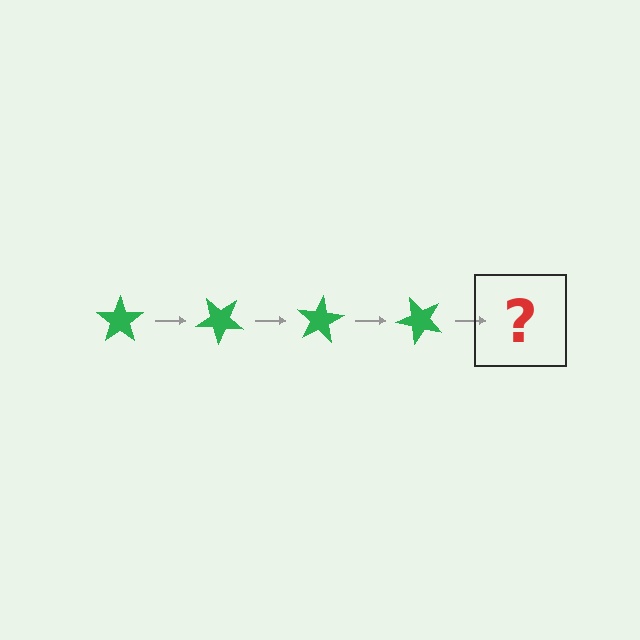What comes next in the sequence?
The next element should be a green star rotated 160 degrees.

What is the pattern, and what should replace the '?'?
The pattern is that the star rotates 40 degrees each step. The '?' should be a green star rotated 160 degrees.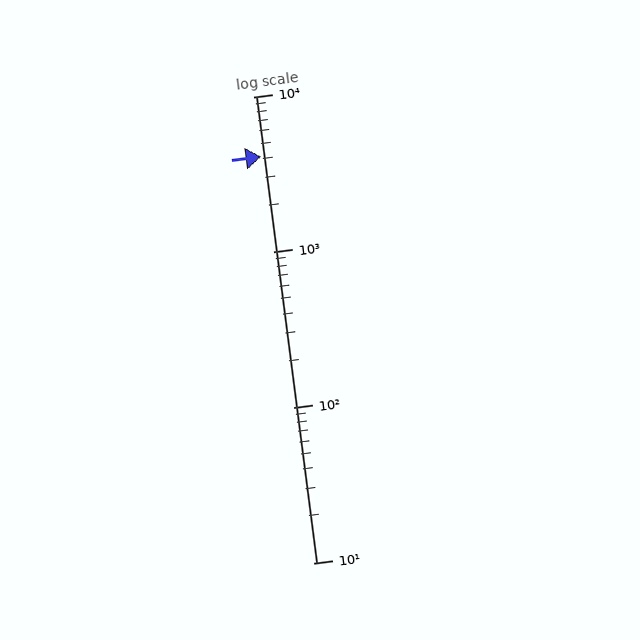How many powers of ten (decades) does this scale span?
The scale spans 3 decades, from 10 to 10000.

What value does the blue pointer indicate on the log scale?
The pointer indicates approximately 4100.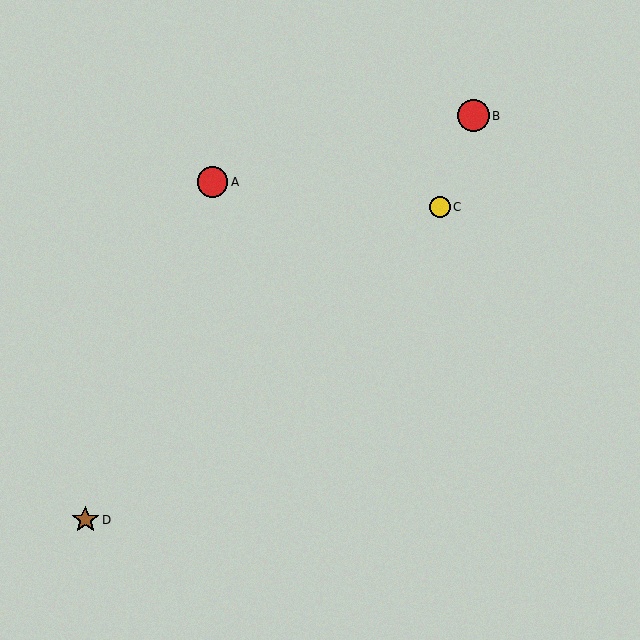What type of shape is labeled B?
Shape B is a red circle.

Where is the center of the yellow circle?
The center of the yellow circle is at (440, 207).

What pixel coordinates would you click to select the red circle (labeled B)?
Click at (473, 116) to select the red circle B.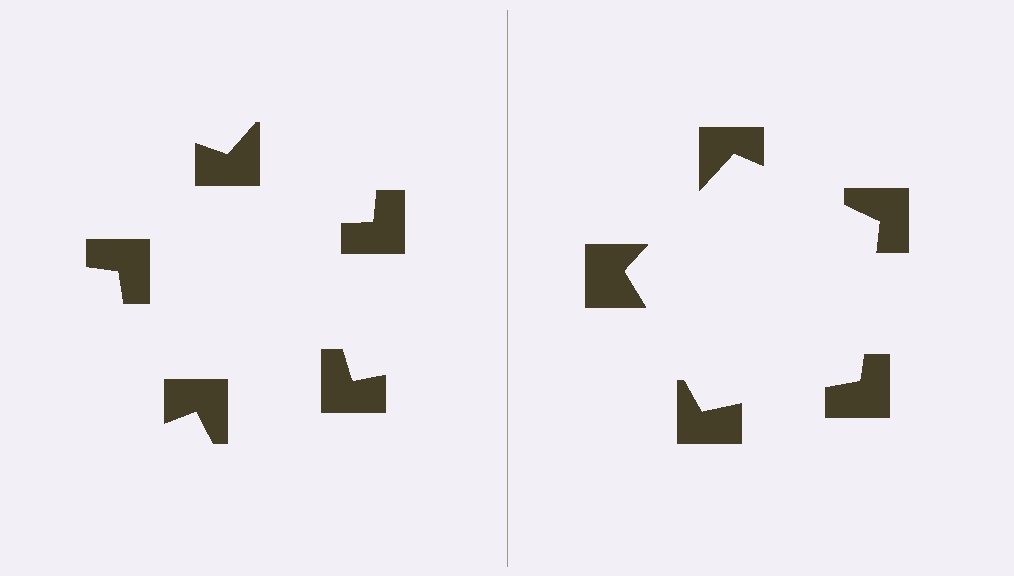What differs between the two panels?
The notched squares are positioned identically on both sides; only the wedge orientations differ. On the right they align to a pentagon; on the left they are misaligned.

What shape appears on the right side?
An illusory pentagon.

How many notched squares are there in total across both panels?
10 — 5 on each side.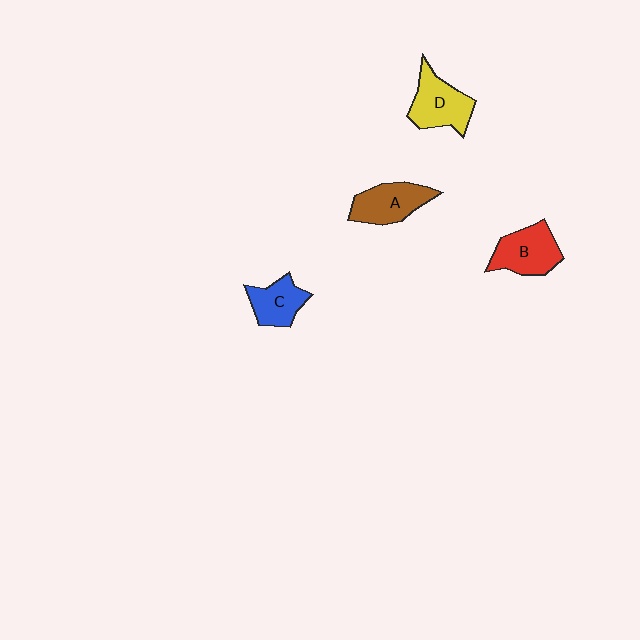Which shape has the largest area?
Shape D (yellow).